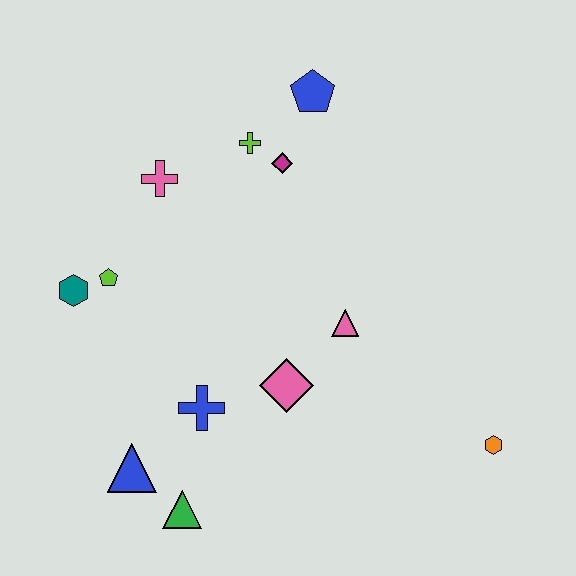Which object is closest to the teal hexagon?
The lime pentagon is closest to the teal hexagon.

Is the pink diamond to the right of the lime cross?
Yes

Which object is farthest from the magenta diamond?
The green triangle is farthest from the magenta diamond.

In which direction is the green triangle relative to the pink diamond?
The green triangle is below the pink diamond.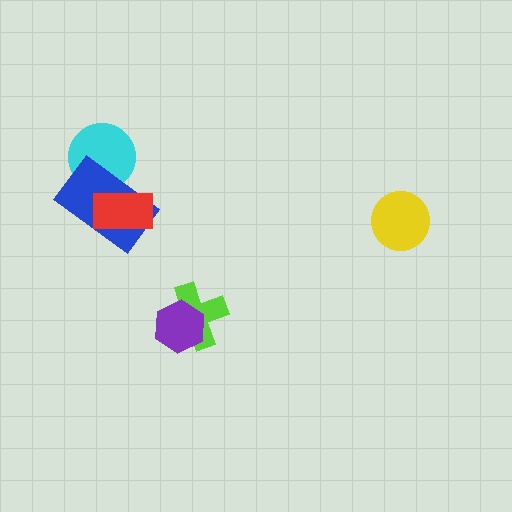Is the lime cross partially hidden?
Yes, it is partially covered by another shape.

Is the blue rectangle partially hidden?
Yes, it is partially covered by another shape.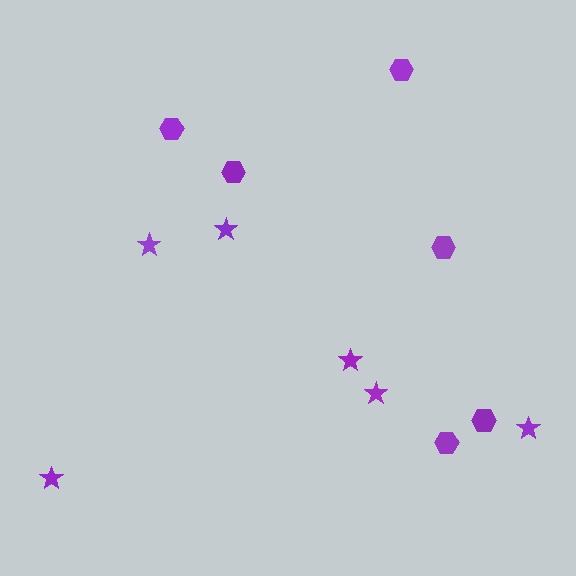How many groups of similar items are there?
There are 2 groups: one group of hexagons (6) and one group of stars (6).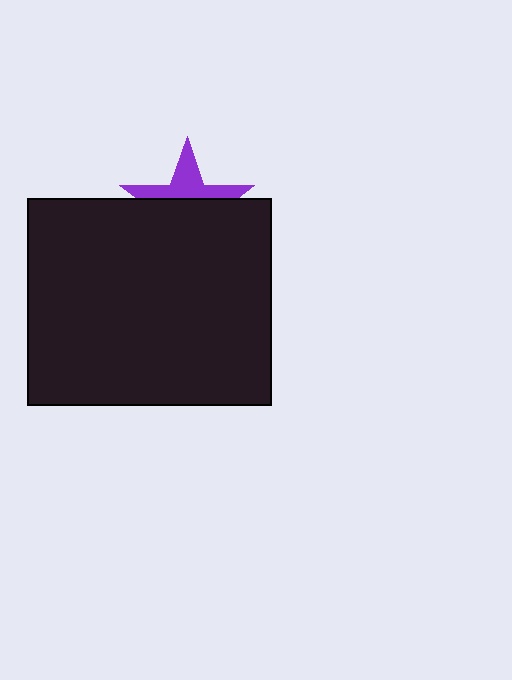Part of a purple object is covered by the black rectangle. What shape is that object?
It is a star.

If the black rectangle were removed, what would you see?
You would see the complete purple star.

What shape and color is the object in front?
The object in front is a black rectangle.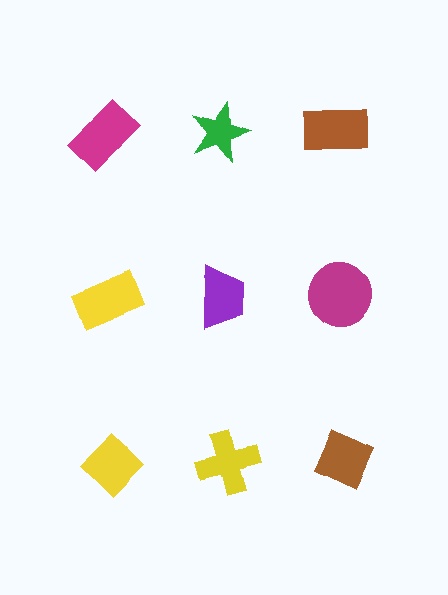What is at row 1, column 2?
A green star.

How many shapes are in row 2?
3 shapes.